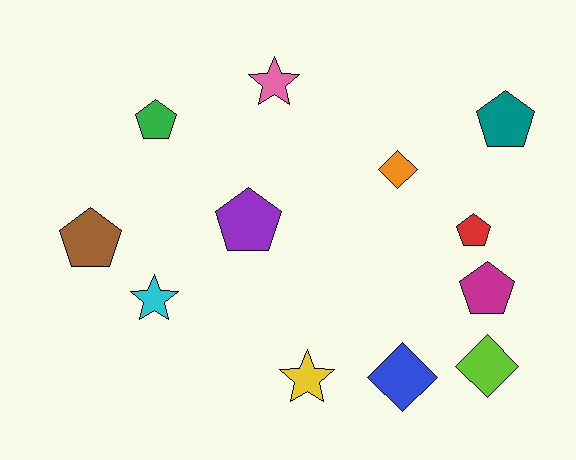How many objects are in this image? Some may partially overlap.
There are 12 objects.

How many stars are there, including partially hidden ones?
There are 3 stars.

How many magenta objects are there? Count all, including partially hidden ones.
There is 1 magenta object.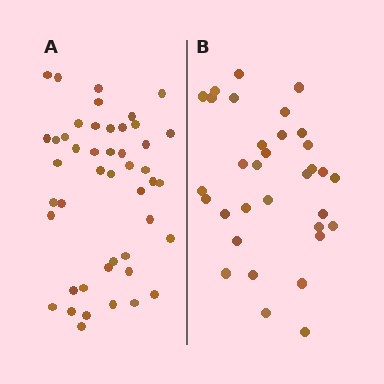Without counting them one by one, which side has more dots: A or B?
Region A (the left region) has more dots.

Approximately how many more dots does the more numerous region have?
Region A has approximately 15 more dots than region B.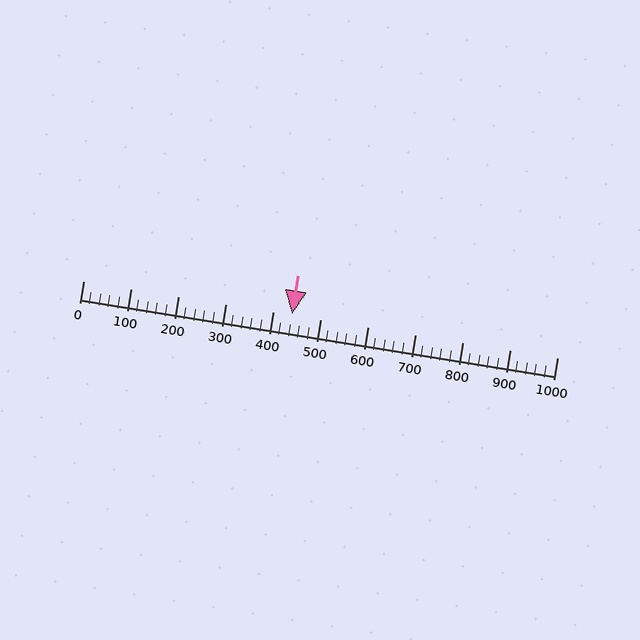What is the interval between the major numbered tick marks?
The major tick marks are spaced 100 units apart.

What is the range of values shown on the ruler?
The ruler shows values from 0 to 1000.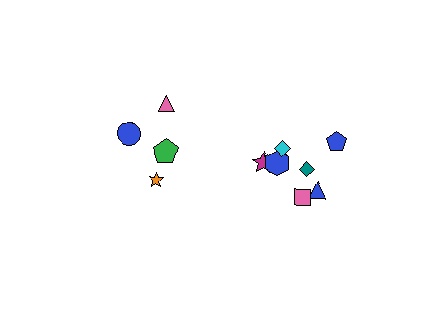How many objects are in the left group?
There are 4 objects.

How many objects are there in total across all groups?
There are 11 objects.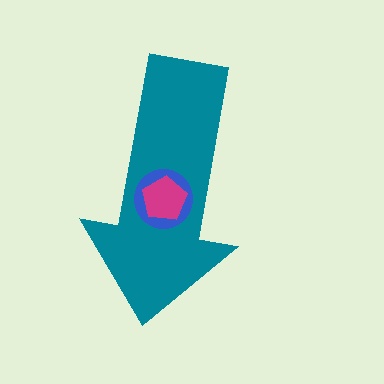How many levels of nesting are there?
3.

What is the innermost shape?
The magenta pentagon.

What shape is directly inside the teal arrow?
The blue circle.